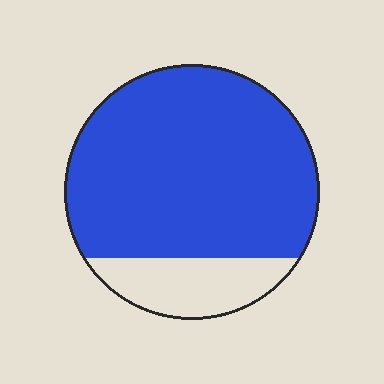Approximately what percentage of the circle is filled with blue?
Approximately 80%.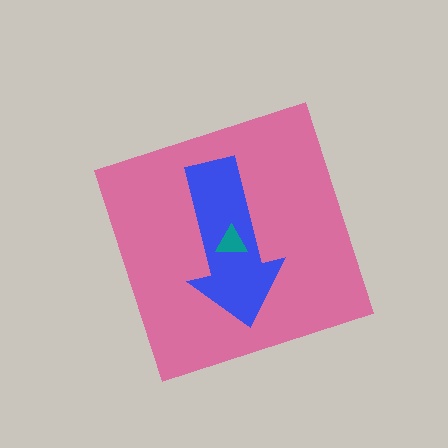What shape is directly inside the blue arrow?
The teal triangle.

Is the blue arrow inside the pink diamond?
Yes.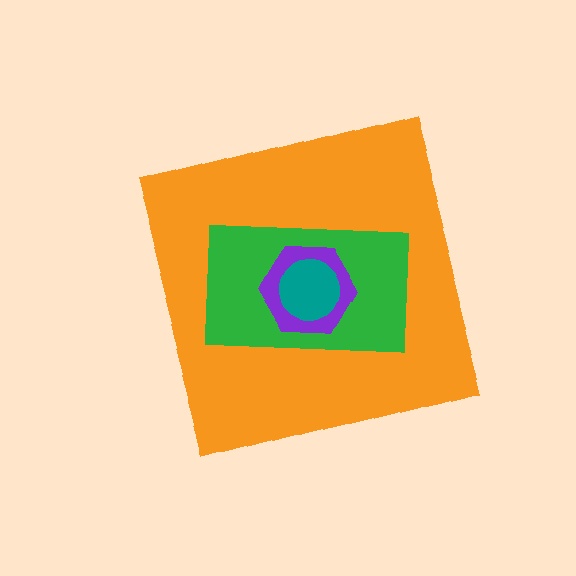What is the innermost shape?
The teal circle.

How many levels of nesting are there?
4.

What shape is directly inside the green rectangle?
The purple hexagon.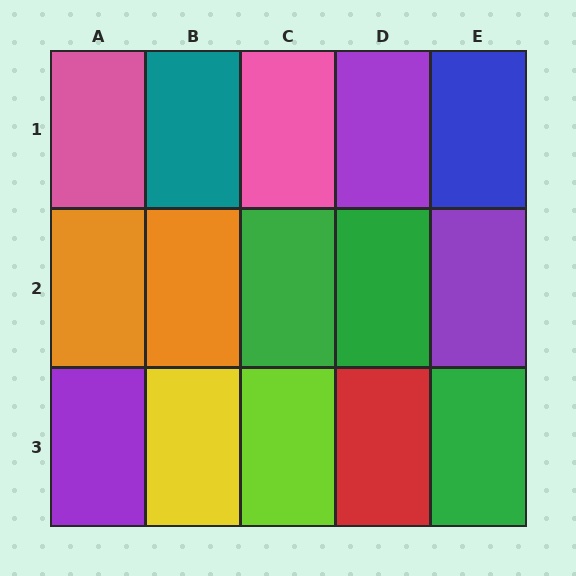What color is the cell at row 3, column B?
Yellow.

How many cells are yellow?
1 cell is yellow.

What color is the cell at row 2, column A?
Orange.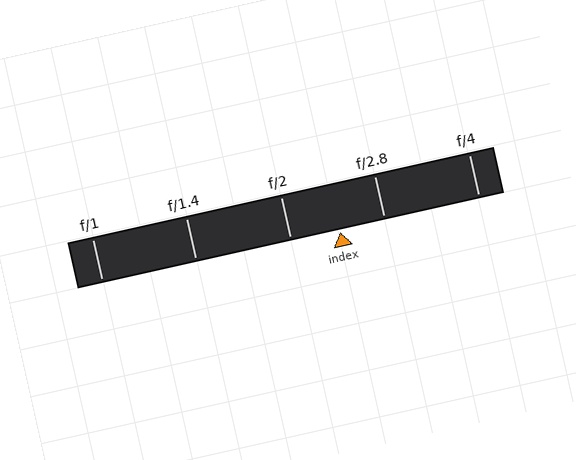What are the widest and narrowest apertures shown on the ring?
The widest aperture shown is f/1 and the narrowest is f/4.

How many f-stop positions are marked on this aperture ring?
There are 5 f-stop positions marked.